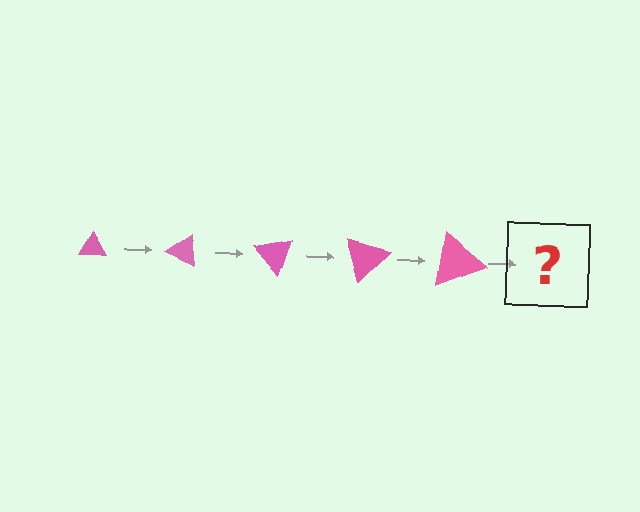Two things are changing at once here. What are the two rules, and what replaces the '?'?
The two rules are that the triangle grows larger each step and it rotates 25 degrees each step. The '?' should be a triangle, larger than the previous one and rotated 125 degrees from the start.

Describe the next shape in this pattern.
It should be a triangle, larger than the previous one and rotated 125 degrees from the start.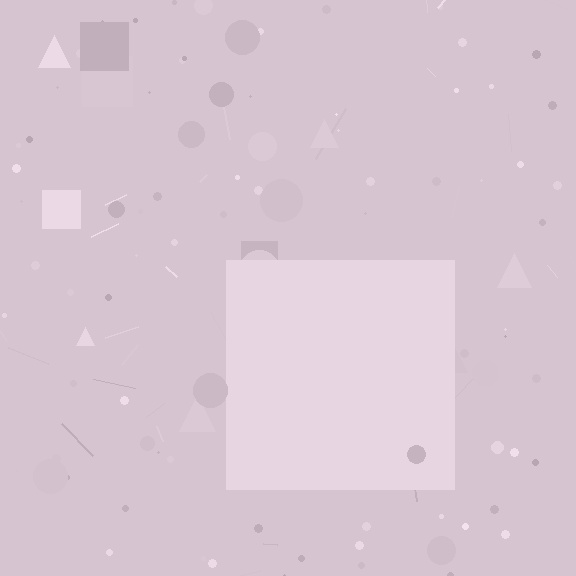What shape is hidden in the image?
A square is hidden in the image.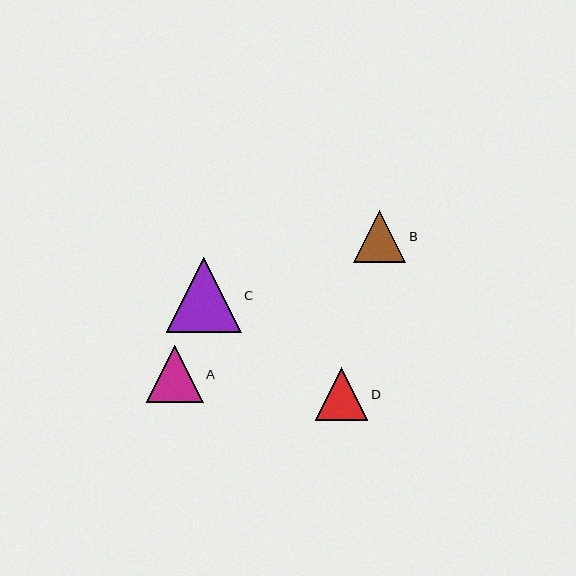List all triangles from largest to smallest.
From largest to smallest: C, A, D, B.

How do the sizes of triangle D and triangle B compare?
Triangle D and triangle B are approximately the same size.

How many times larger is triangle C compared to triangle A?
Triangle C is approximately 1.3 times the size of triangle A.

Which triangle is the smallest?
Triangle B is the smallest with a size of approximately 52 pixels.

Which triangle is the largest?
Triangle C is the largest with a size of approximately 75 pixels.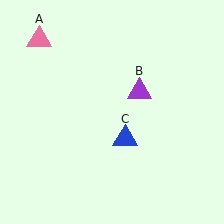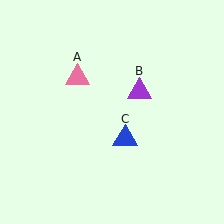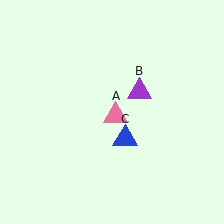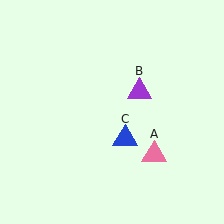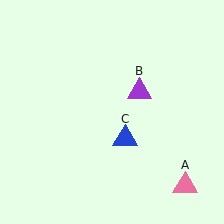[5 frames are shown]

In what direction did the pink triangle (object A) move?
The pink triangle (object A) moved down and to the right.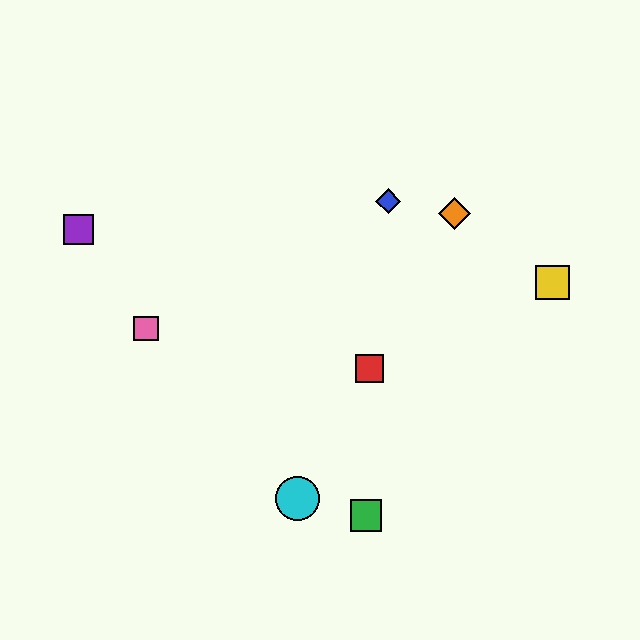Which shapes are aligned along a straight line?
The red square, the orange diamond, the cyan circle are aligned along a straight line.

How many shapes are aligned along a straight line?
3 shapes (the red square, the orange diamond, the cyan circle) are aligned along a straight line.